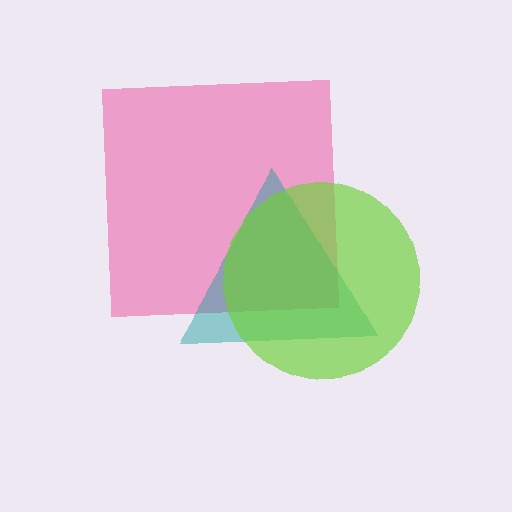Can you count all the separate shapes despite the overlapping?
Yes, there are 3 separate shapes.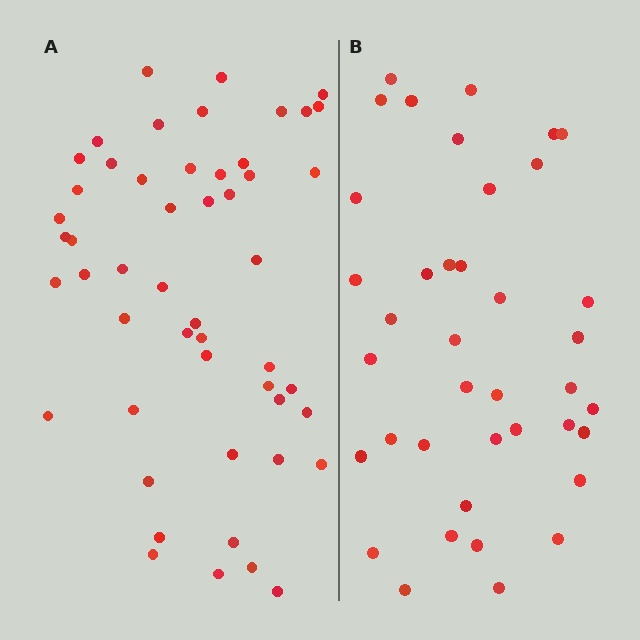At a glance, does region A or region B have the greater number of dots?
Region A (the left region) has more dots.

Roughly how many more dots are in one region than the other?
Region A has roughly 12 or so more dots than region B.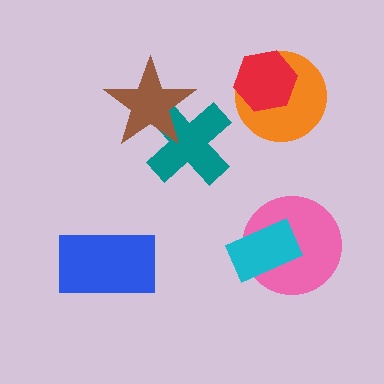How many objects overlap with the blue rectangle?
0 objects overlap with the blue rectangle.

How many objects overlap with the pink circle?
1 object overlaps with the pink circle.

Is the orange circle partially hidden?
Yes, it is partially covered by another shape.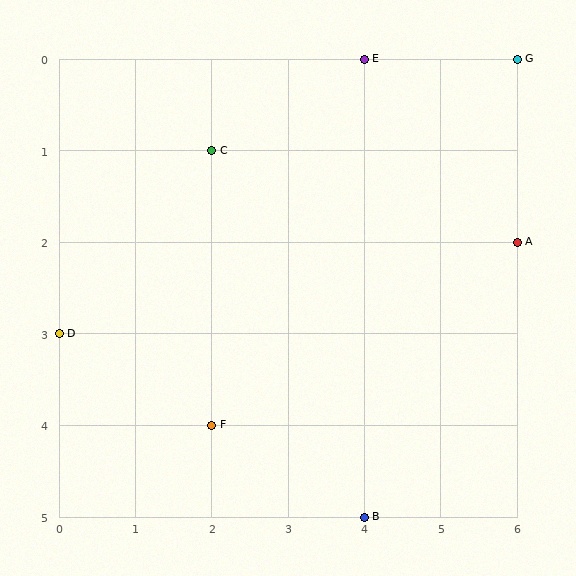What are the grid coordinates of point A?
Point A is at grid coordinates (6, 2).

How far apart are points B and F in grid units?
Points B and F are 2 columns and 1 row apart (about 2.2 grid units diagonally).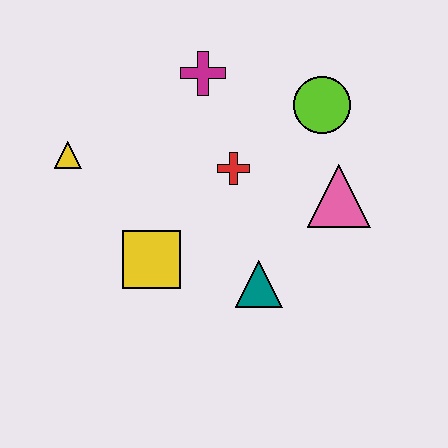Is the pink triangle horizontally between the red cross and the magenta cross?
No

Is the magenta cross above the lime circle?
Yes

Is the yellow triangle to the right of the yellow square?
No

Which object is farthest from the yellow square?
The lime circle is farthest from the yellow square.